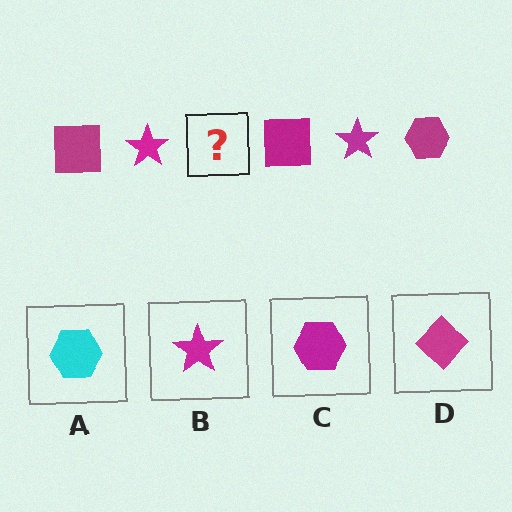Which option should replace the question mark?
Option C.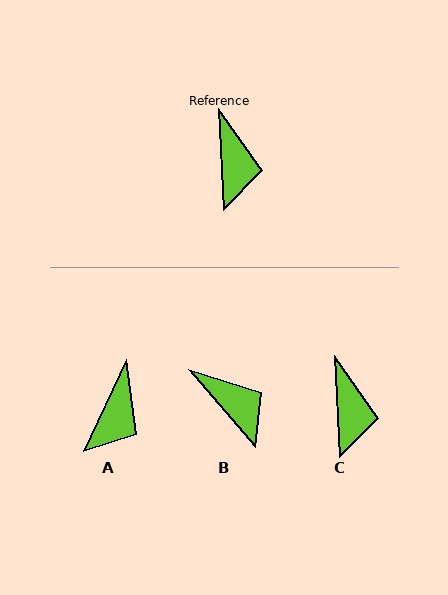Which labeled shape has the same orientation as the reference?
C.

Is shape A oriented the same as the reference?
No, it is off by about 28 degrees.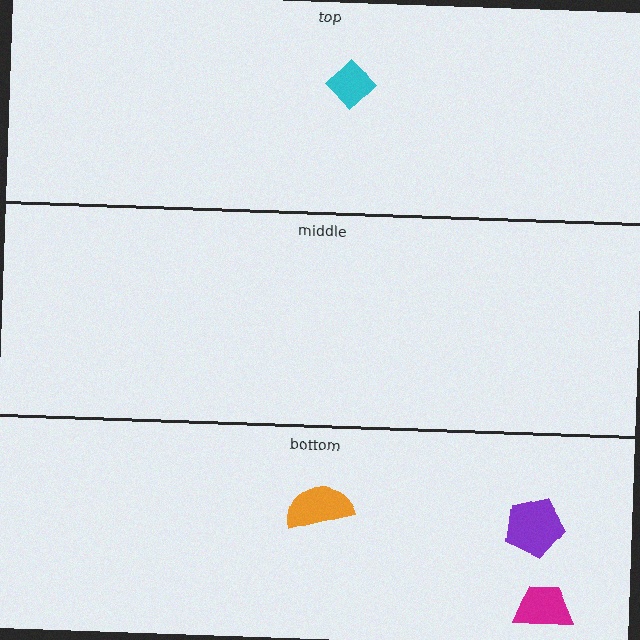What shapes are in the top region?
The cyan diamond.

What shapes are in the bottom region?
The orange semicircle, the purple pentagon, the magenta trapezoid.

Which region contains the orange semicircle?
The bottom region.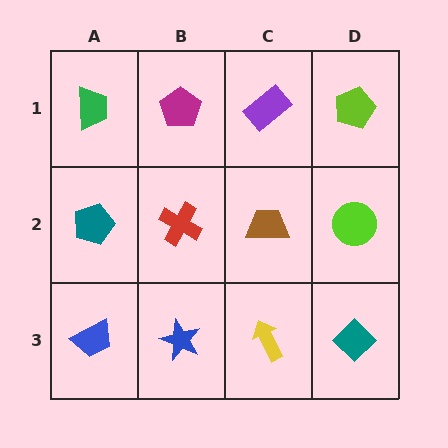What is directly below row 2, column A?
A blue trapezoid.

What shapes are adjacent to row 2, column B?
A magenta pentagon (row 1, column B), a blue star (row 3, column B), a teal pentagon (row 2, column A), a brown trapezoid (row 2, column C).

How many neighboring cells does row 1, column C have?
3.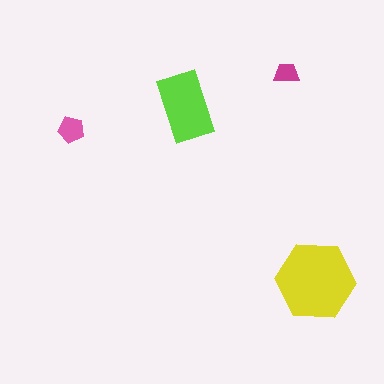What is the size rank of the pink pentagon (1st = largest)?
3rd.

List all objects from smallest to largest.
The magenta trapezoid, the pink pentagon, the lime rectangle, the yellow hexagon.